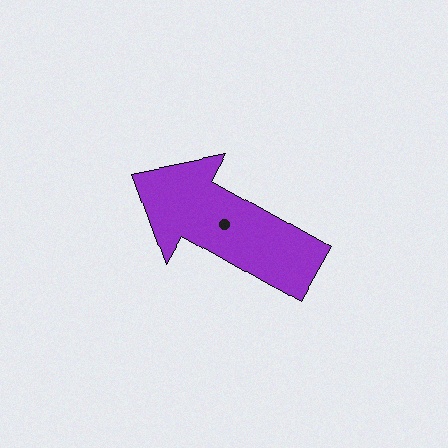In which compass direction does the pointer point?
Northwest.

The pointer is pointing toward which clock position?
Roughly 10 o'clock.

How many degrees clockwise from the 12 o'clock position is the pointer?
Approximately 300 degrees.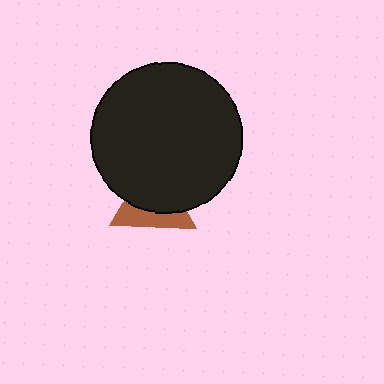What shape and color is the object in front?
The object in front is a black circle.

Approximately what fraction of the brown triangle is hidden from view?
Roughly 60% of the brown triangle is hidden behind the black circle.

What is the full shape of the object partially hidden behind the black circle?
The partially hidden object is a brown triangle.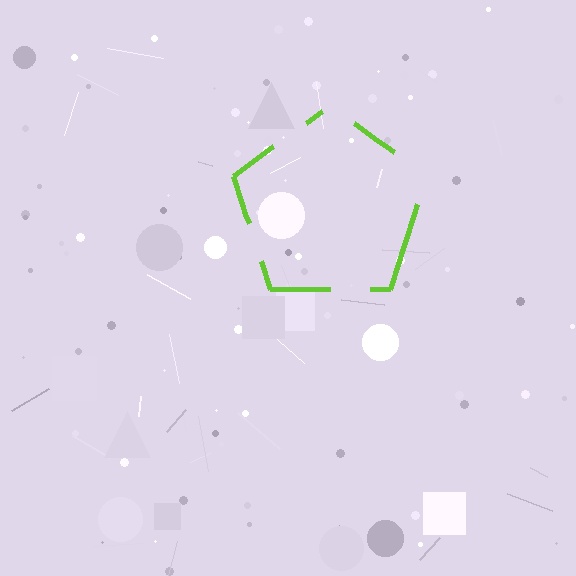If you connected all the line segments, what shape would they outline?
They would outline a pentagon.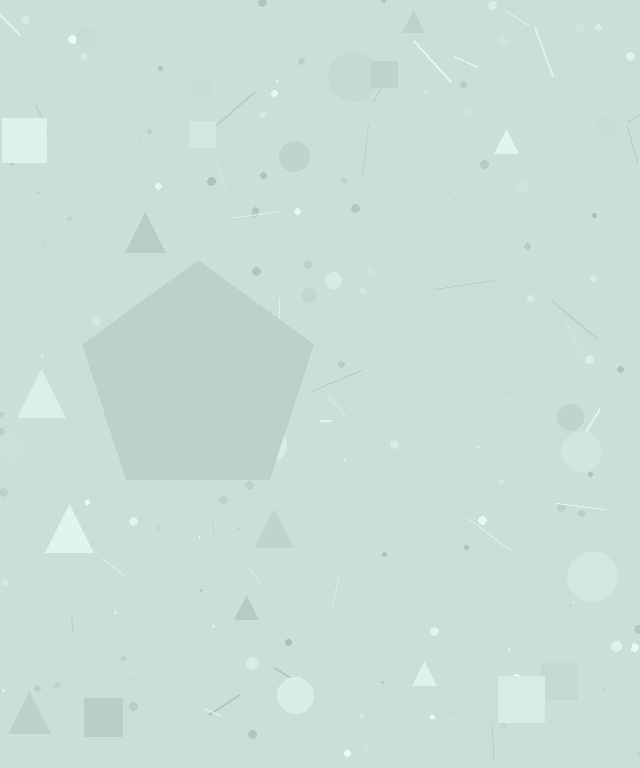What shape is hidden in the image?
A pentagon is hidden in the image.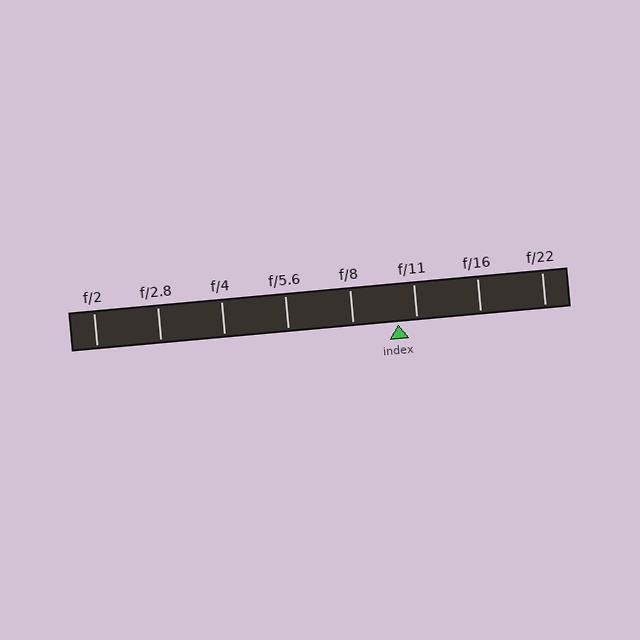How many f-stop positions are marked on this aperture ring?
There are 8 f-stop positions marked.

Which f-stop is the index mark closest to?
The index mark is closest to f/11.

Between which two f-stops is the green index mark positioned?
The index mark is between f/8 and f/11.